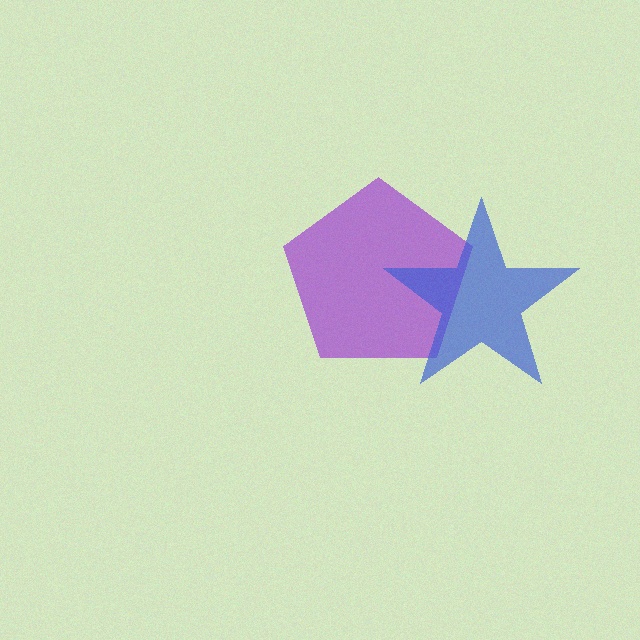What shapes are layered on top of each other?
The layered shapes are: a purple pentagon, a blue star.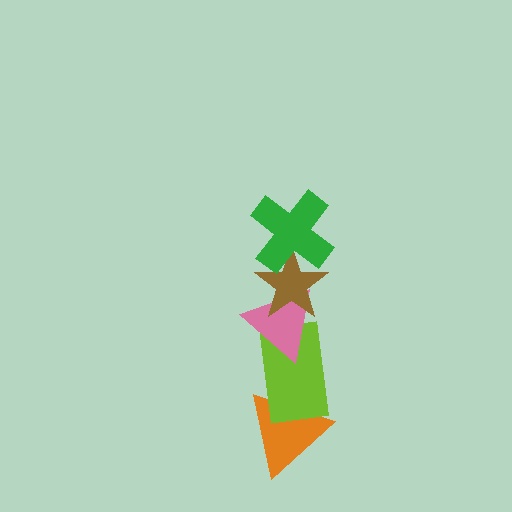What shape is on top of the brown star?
The green cross is on top of the brown star.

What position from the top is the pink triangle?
The pink triangle is 3rd from the top.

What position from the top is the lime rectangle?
The lime rectangle is 4th from the top.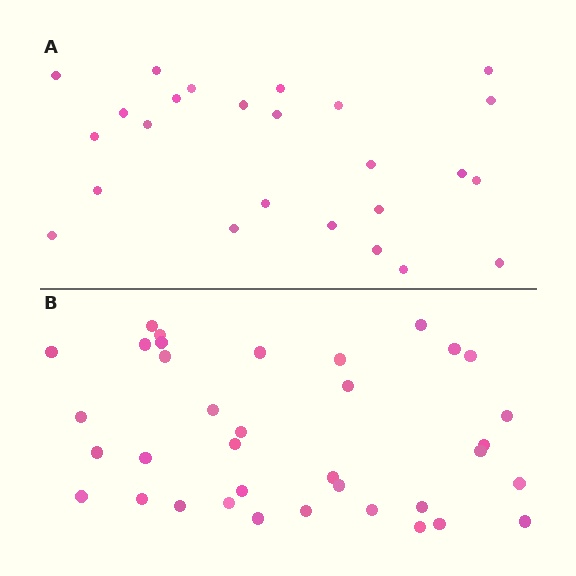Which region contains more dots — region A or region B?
Region B (the bottom region) has more dots.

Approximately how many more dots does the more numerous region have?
Region B has roughly 12 or so more dots than region A.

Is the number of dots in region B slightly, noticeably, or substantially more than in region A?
Region B has noticeably more, but not dramatically so. The ratio is roughly 1.4 to 1.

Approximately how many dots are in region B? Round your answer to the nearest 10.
About 40 dots. (The exact count is 36, which rounds to 40.)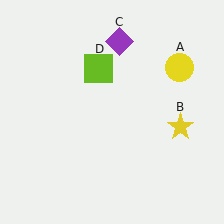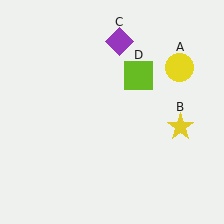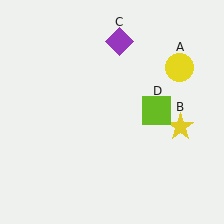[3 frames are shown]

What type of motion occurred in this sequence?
The lime square (object D) rotated clockwise around the center of the scene.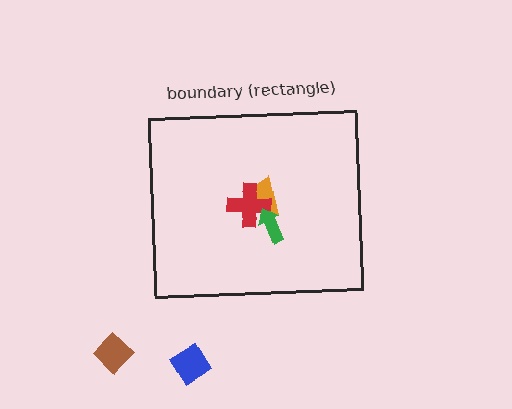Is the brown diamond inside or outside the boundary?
Outside.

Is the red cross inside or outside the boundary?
Inside.